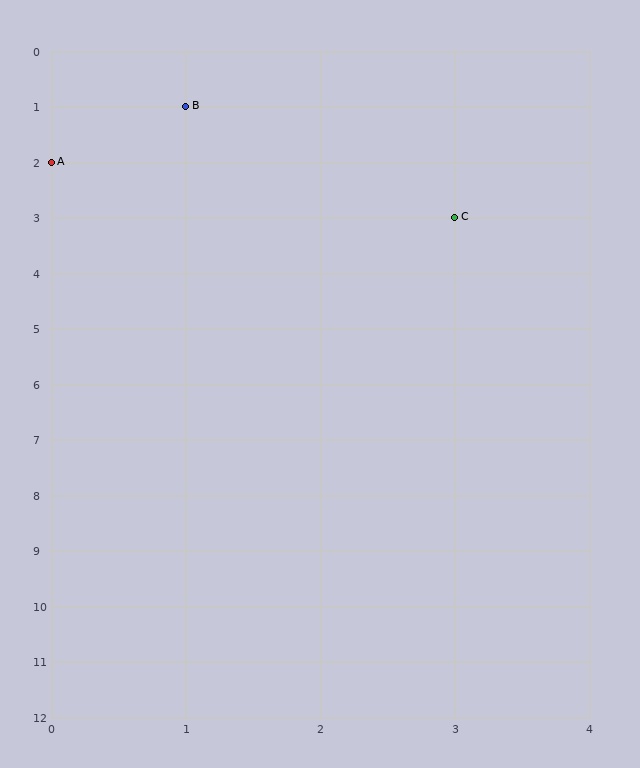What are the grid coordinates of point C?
Point C is at grid coordinates (3, 3).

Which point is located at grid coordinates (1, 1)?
Point B is at (1, 1).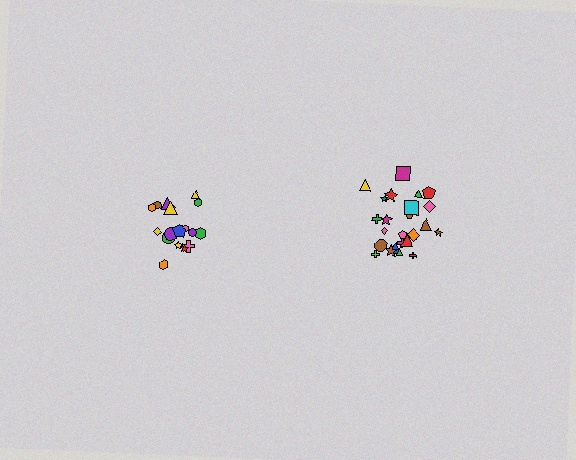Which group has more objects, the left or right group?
The right group.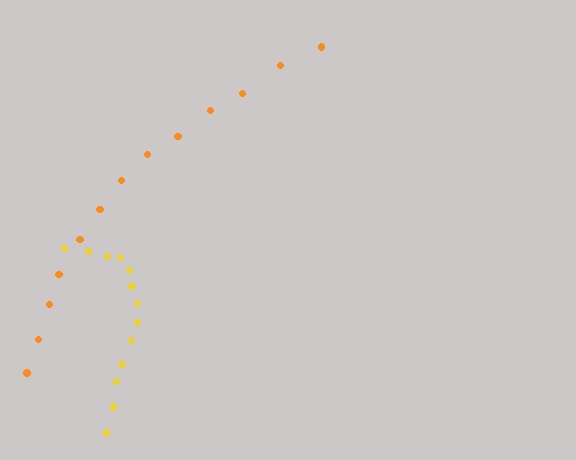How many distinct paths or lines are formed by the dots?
There are 2 distinct paths.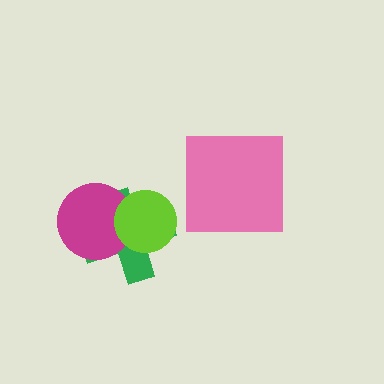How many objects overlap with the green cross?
2 objects overlap with the green cross.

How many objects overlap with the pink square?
0 objects overlap with the pink square.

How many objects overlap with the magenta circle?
2 objects overlap with the magenta circle.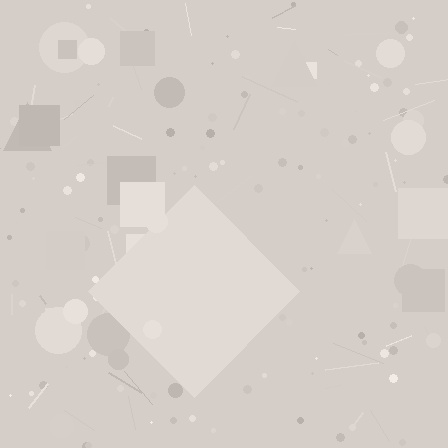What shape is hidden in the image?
A diamond is hidden in the image.